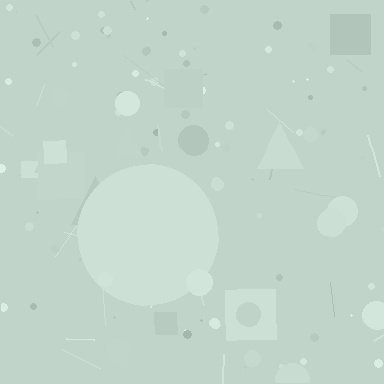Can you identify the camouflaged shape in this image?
The camouflaged shape is a circle.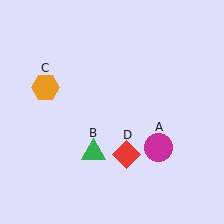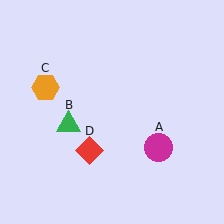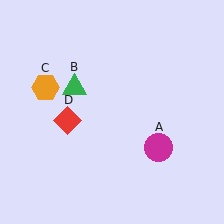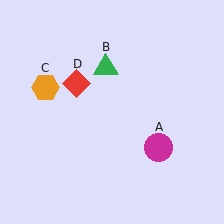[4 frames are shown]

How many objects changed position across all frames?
2 objects changed position: green triangle (object B), red diamond (object D).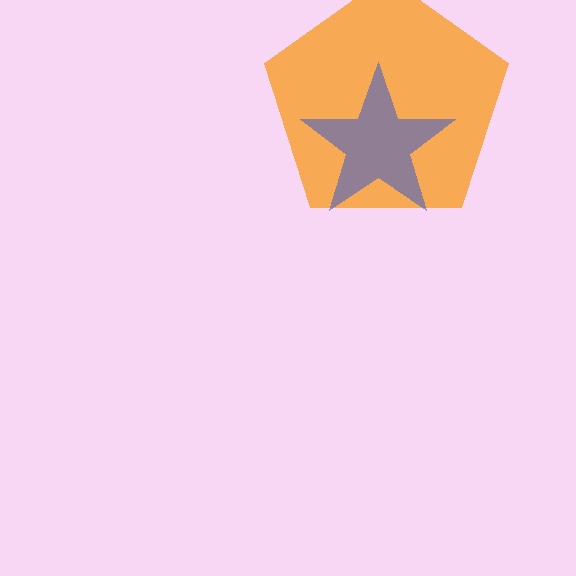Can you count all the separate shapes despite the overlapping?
Yes, there are 2 separate shapes.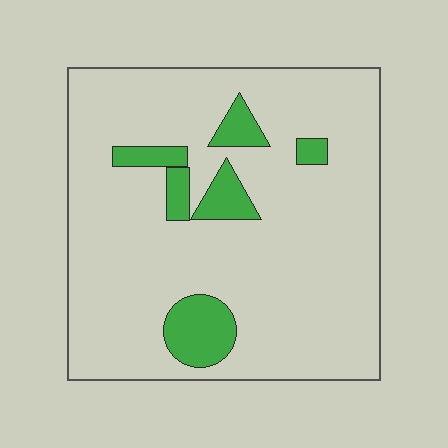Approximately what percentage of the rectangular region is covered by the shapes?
Approximately 10%.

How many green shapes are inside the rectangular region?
6.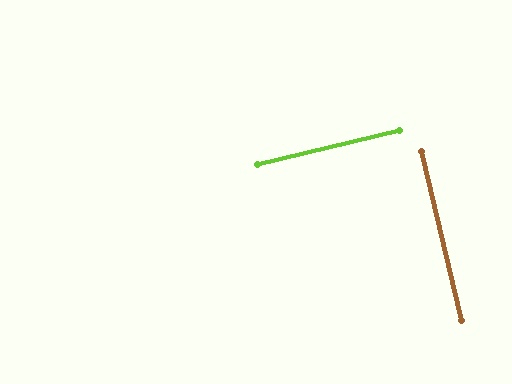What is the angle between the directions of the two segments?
Approximately 90 degrees.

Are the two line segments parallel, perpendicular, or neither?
Perpendicular — they meet at approximately 90°.